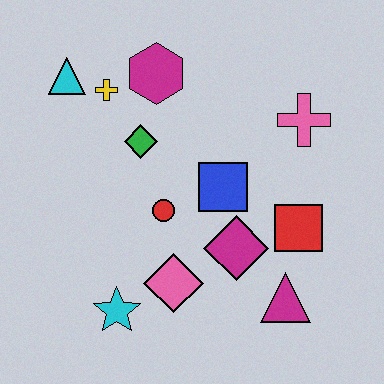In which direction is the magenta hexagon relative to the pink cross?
The magenta hexagon is to the left of the pink cross.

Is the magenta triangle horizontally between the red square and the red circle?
Yes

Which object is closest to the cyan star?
The pink diamond is closest to the cyan star.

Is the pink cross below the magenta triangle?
No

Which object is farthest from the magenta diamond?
The cyan triangle is farthest from the magenta diamond.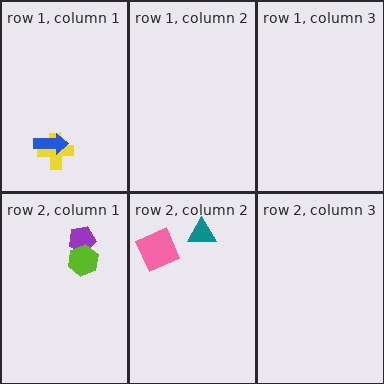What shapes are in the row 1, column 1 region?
The yellow cross, the blue arrow.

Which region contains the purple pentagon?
The row 2, column 1 region.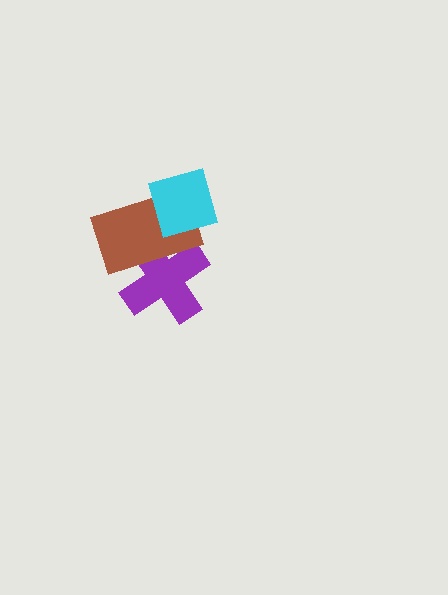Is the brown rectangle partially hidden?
Yes, it is partially covered by another shape.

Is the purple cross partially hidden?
Yes, it is partially covered by another shape.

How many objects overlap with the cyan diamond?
1 object overlaps with the cyan diamond.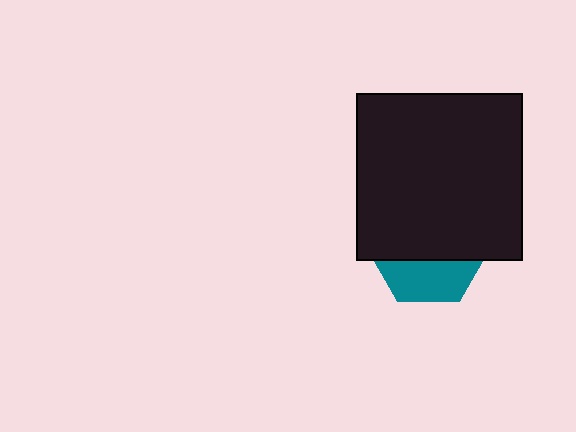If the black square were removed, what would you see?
You would see the complete teal hexagon.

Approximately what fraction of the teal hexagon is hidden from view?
Roughly 66% of the teal hexagon is hidden behind the black square.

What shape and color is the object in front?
The object in front is a black square.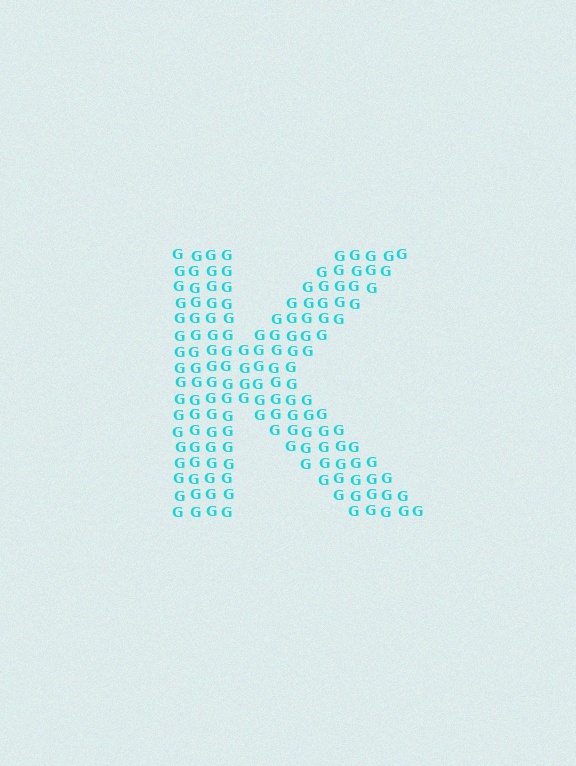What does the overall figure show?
The overall figure shows the letter K.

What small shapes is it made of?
It is made of small letter G's.